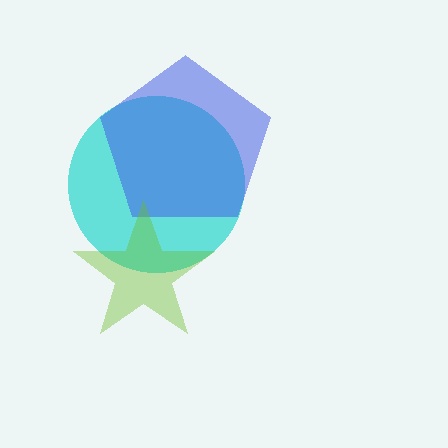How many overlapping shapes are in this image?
There are 3 overlapping shapes in the image.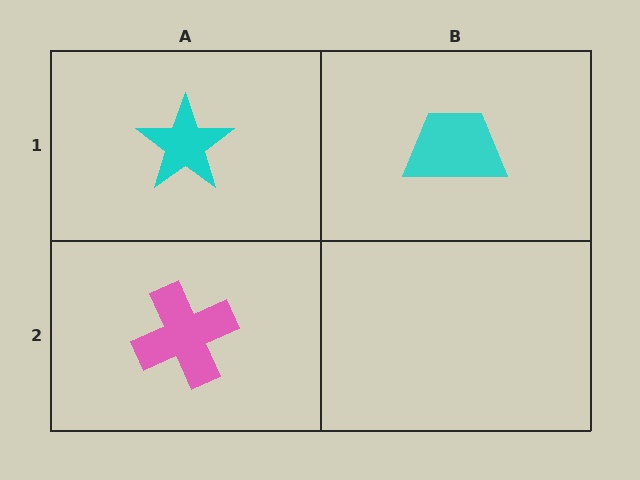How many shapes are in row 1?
2 shapes.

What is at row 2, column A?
A pink cross.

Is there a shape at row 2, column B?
No, that cell is empty.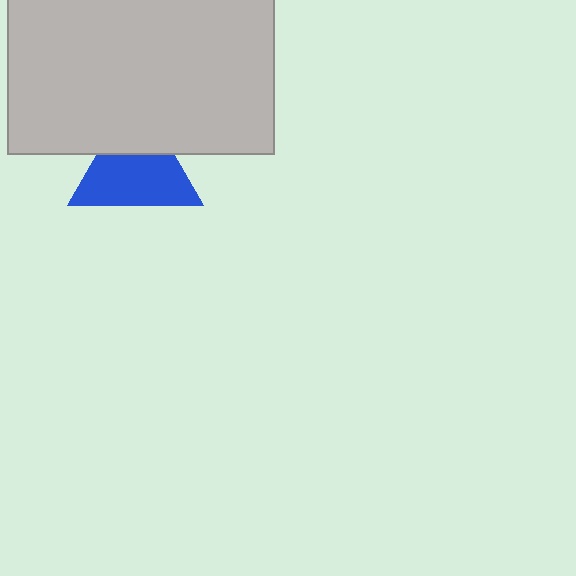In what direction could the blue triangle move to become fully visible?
The blue triangle could move down. That would shift it out from behind the light gray rectangle entirely.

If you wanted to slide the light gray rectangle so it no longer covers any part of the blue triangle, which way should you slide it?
Slide it up — that is the most direct way to separate the two shapes.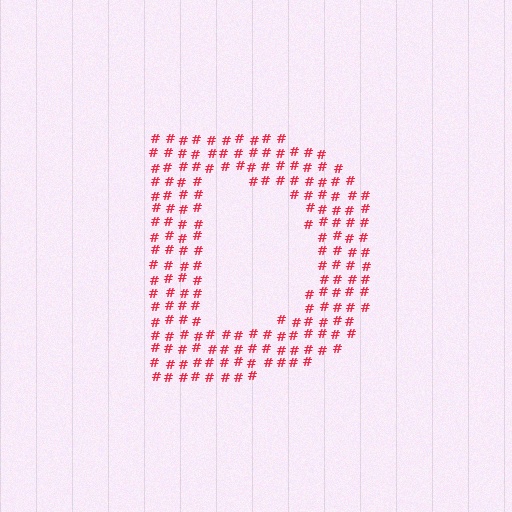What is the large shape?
The large shape is the letter D.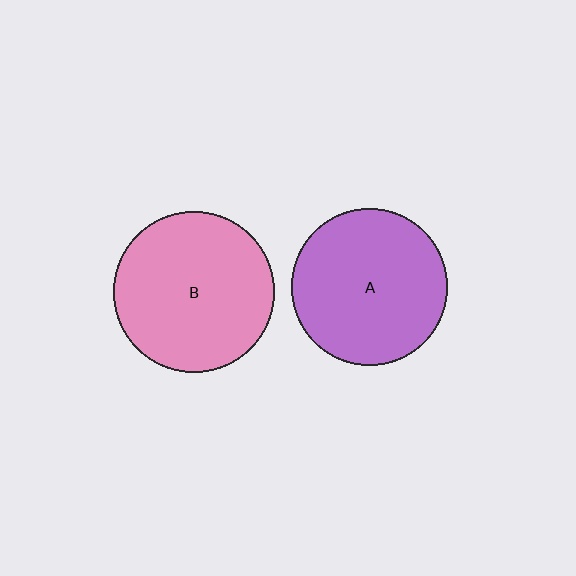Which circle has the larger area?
Circle B (pink).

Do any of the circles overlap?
No, none of the circles overlap.